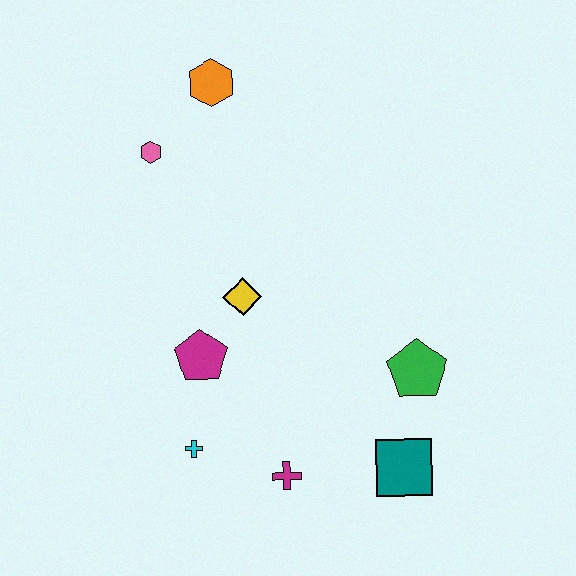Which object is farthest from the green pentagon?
The orange hexagon is farthest from the green pentagon.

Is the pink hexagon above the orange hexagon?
No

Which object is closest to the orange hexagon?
The pink hexagon is closest to the orange hexagon.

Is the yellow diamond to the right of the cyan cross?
Yes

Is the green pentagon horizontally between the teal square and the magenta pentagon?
No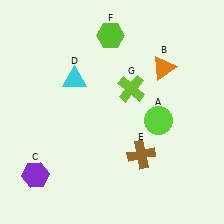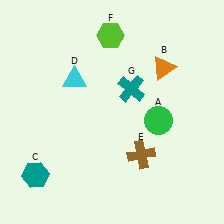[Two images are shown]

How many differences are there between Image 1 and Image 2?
There are 3 differences between the two images.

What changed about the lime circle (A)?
In Image 1, A is lime. In Image 2, it changed to green.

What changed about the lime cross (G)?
In Image 1, G is lime. In Image 2, it changed to teal.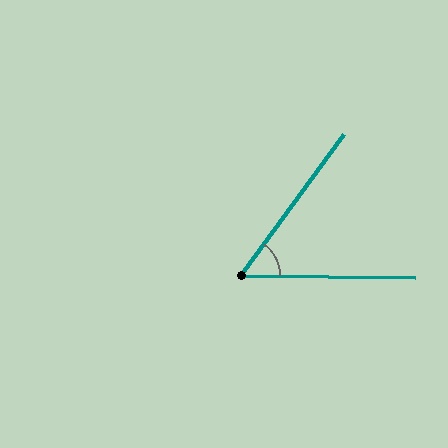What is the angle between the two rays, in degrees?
Approximately 55 degrees.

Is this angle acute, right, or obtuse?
It is acute.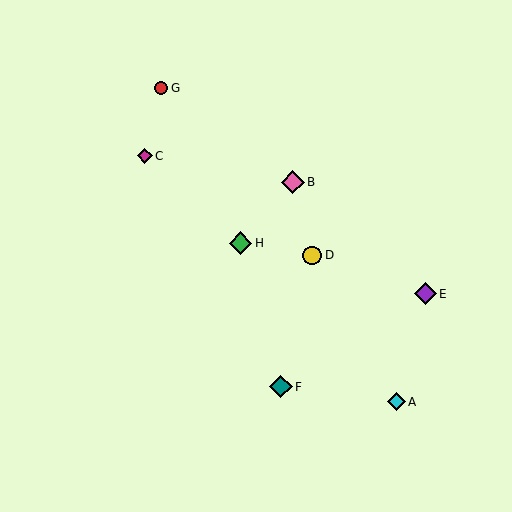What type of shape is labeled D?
Shape D is a yellow circle.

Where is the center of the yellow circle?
The center of the yellow circle is at (312, 255).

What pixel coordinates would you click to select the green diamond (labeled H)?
Click at (240, 243) to select the green diamond H.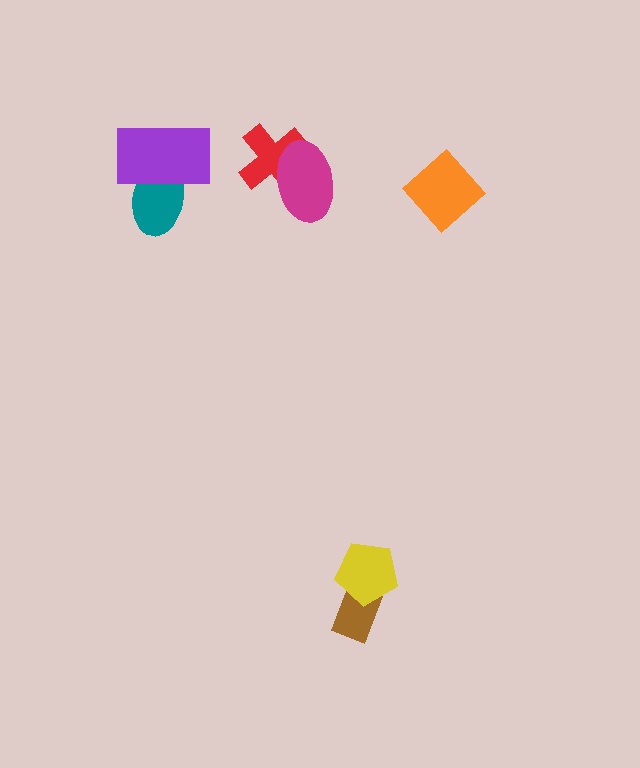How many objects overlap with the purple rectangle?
1 object overlaps with the purple rectangle.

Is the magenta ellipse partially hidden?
No, no other shape covers it.